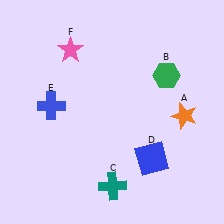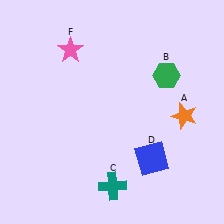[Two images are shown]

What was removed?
The blue cross (E) was removed in Image 2.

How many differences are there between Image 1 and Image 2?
There is 1 difference between the two images.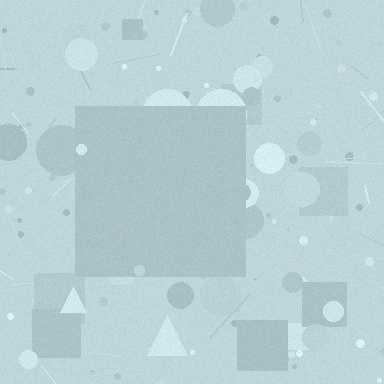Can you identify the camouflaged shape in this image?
The camouflaged shape is a square.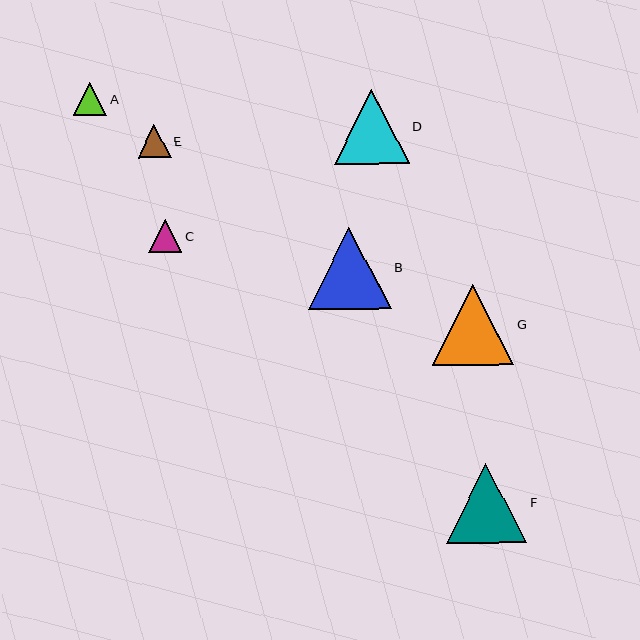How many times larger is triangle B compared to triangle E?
Triangle B is approximately 2.5 times the size of triangle E.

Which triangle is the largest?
Triangle B is the largest with a size of approximately 83 pixels.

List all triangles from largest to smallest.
From largest to smallest: B, G, F, D, A, C, E.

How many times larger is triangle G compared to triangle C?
Triangle G is approximately 2.5 times the size of triangle C.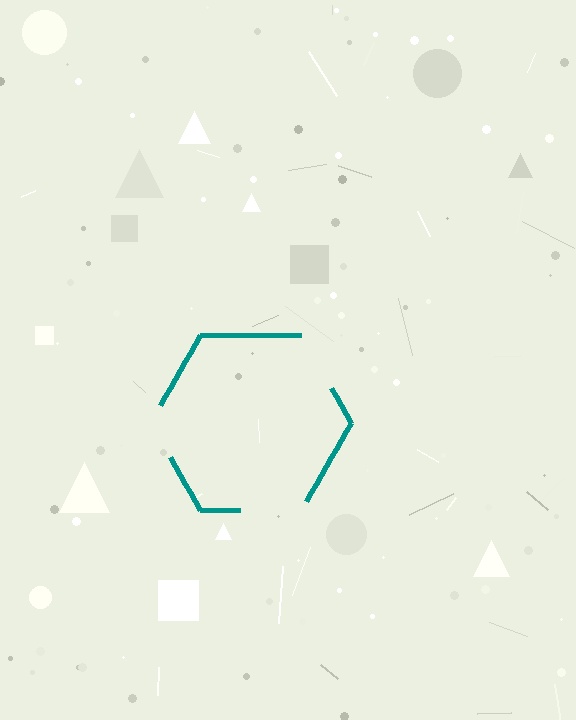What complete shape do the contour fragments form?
The contour fragments form a hexagon.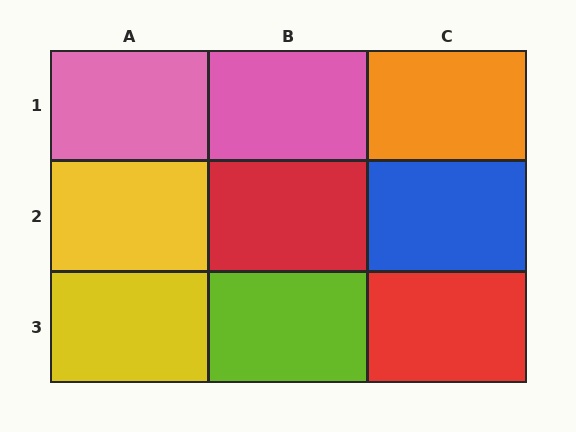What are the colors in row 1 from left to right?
Pink, pink, orange.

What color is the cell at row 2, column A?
Yellow.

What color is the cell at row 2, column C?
Blue.